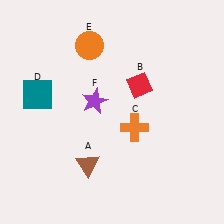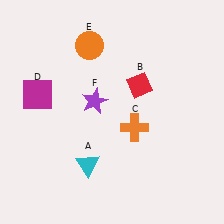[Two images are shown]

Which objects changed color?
A changed from brown to cyan. D changed from teal to magenta.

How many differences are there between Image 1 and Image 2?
There are 2 differences between the two images.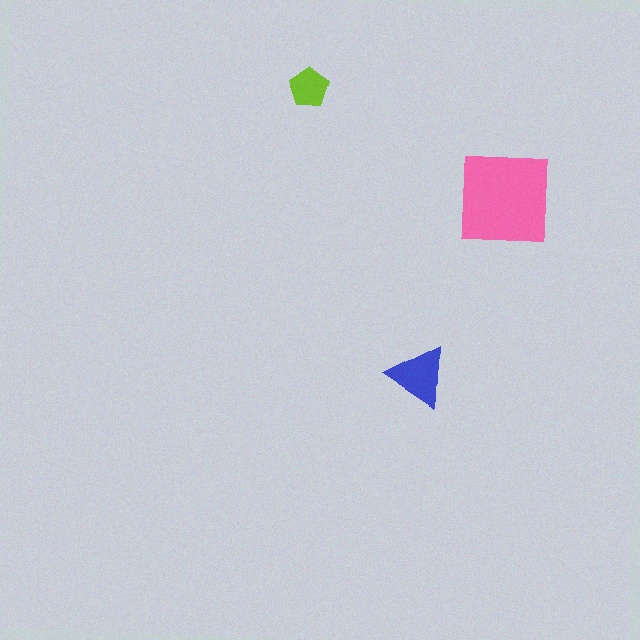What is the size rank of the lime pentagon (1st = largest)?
3rd.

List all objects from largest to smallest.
The pink square, the blue triangle, the lime pentagon.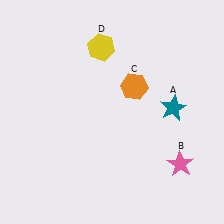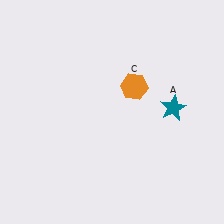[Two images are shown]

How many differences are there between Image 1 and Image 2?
There are 2 differences between the two images.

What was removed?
The yellow hexagon (D), the pink star (B) were removed in Image 2.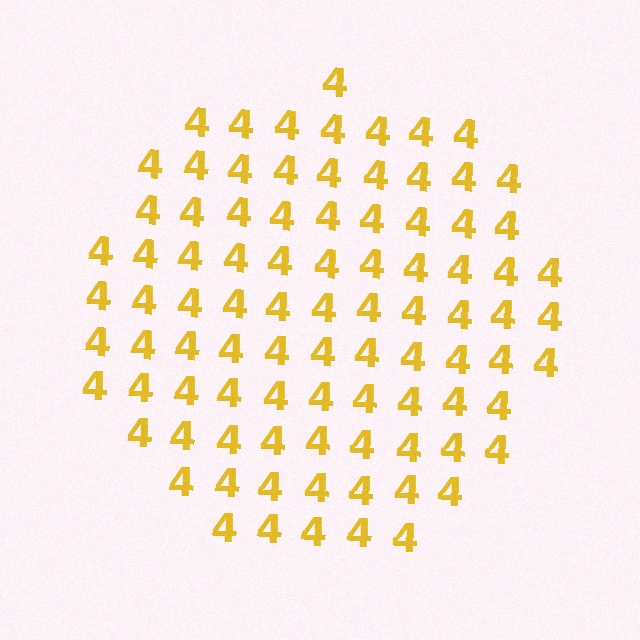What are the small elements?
The small elements are digit 4's.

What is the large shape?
The large shape is a circle.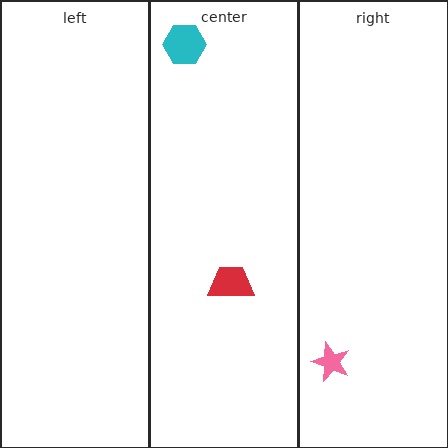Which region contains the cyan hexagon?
The center region.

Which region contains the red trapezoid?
The center region.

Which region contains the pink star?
The right region.